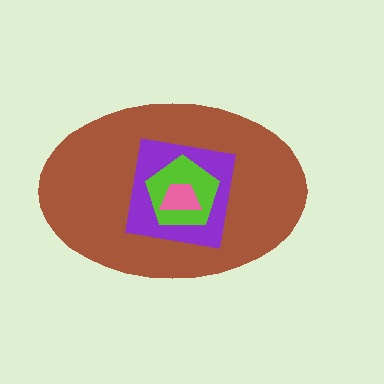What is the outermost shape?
The brown ellipse.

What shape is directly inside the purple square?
The lime pentagon.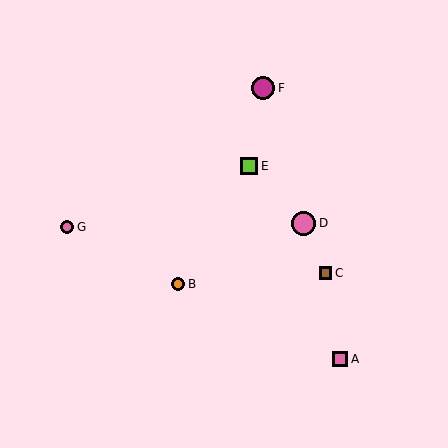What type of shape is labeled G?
Shape G is a pink circle.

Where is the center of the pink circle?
The center of the pink circle is at (303, 223).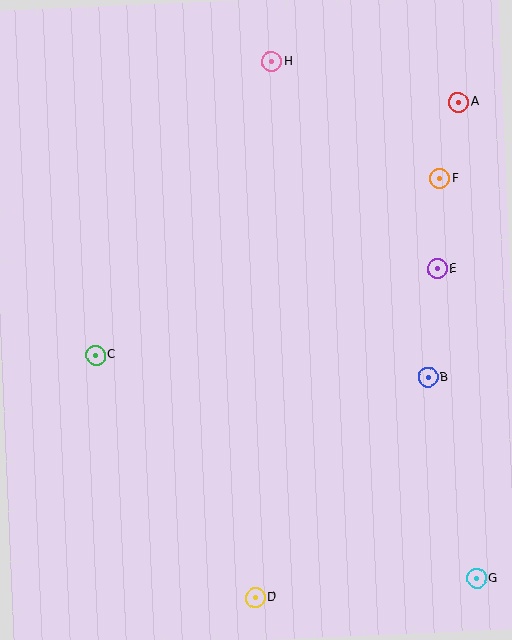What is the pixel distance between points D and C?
The distance between D and C is 290 pixels.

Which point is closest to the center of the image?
Point C at (96, 355) is closest to the center.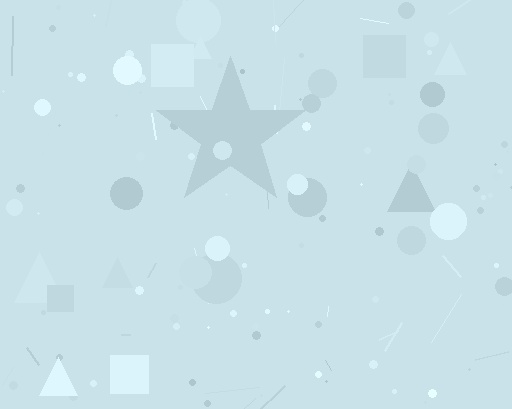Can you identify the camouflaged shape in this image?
The camouflaged shape is a star.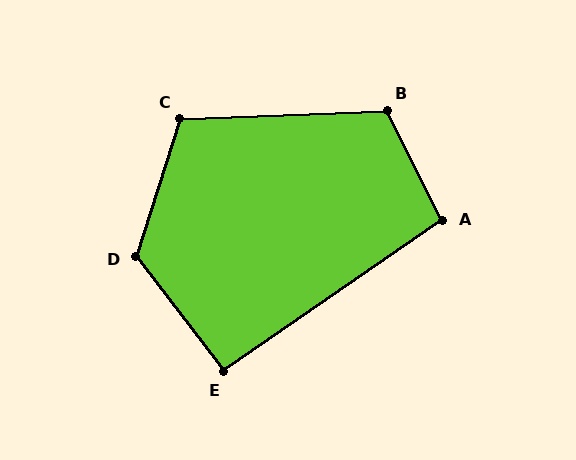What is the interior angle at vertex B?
Approximately 115 degrees (obtuse).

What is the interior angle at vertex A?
Approximately 98 degrees (obtuse).